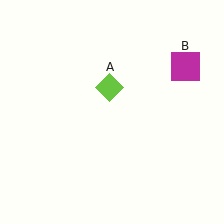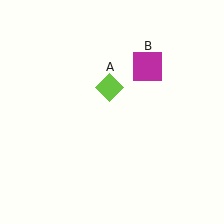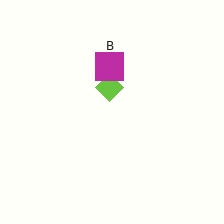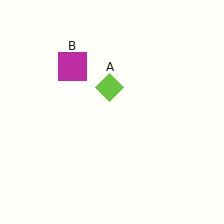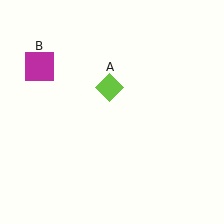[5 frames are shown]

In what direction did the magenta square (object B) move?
The magenta square (object B) moved left.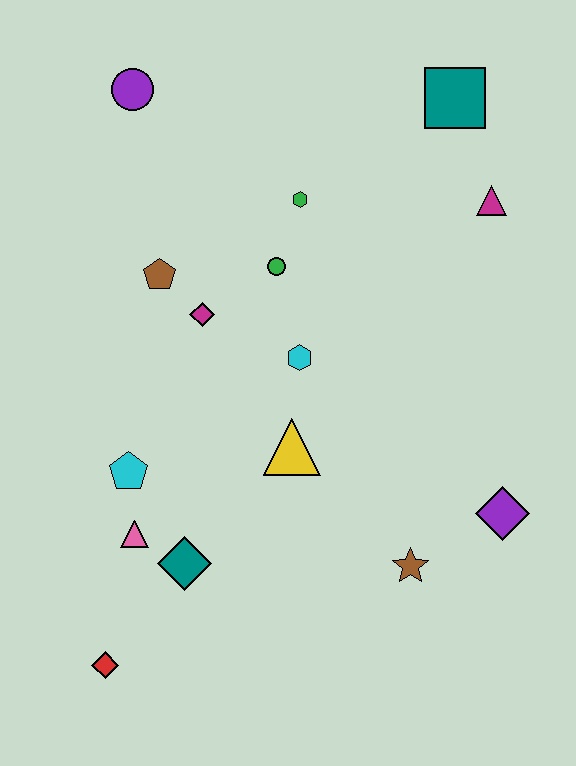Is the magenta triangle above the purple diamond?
Yes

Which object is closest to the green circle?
The green hexagon is closest to the green circle.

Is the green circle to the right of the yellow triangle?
No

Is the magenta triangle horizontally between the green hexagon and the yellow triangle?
No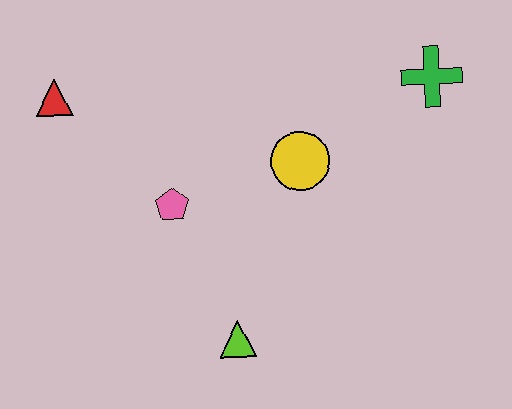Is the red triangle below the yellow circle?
No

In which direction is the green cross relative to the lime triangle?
The green cross is above the lime triangle.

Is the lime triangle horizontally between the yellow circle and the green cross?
No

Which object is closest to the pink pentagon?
The yellow circle is closest to the pink pentagon.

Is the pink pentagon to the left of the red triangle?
No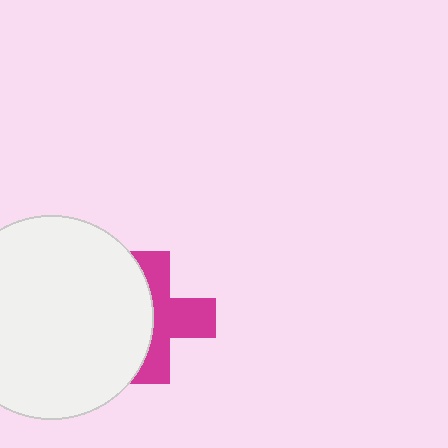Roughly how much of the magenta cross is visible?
About half of it is visible (roughly 55%).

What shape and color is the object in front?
The object in front is a white circle.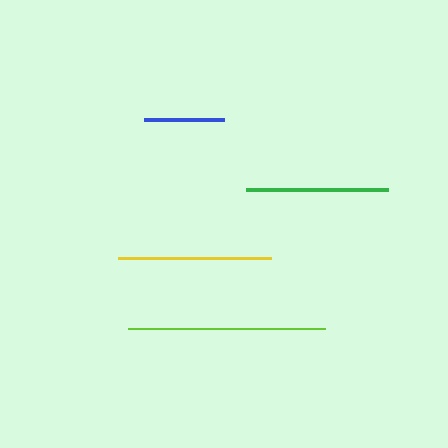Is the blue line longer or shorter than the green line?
The green line is longer than the blue line.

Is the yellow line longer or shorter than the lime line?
The lime line is longer than the yellow line.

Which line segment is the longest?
The lime line is the longest at approximately 197 pixels.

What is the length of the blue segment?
The blue segment is approximately 80 pixels long.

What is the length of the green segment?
The green segment is approximately 142 pixels long.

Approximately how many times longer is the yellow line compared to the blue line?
The yellow line is approximately 1.9 times the length of the blue line.